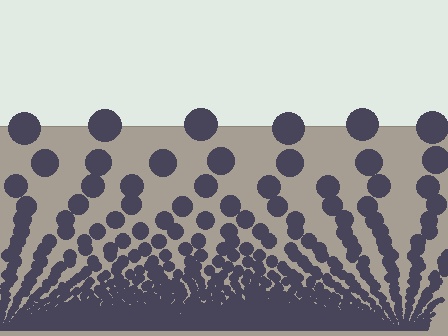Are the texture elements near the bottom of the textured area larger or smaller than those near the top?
Smaller. The gradient is inverted — elements near the bottom are smaller and denser.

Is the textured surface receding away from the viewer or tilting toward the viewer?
The surface appears to tilt toward the viewer. Texture elements get larger and sparser toward the top.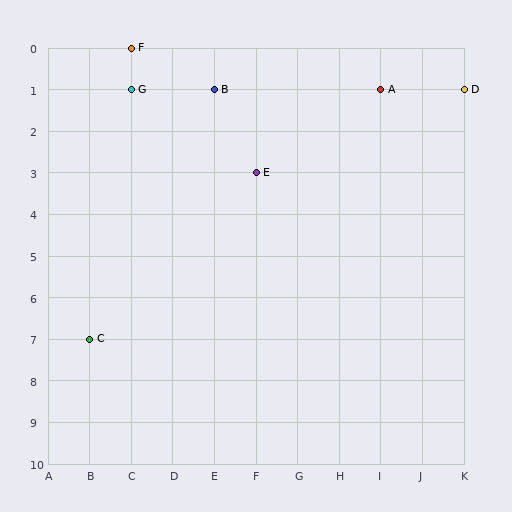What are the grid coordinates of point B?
Point B is at grid coordinates (E, 1).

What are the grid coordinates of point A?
Point A is at grid coordinates (I, 1).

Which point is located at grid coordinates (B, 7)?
Point C is at (B, 7).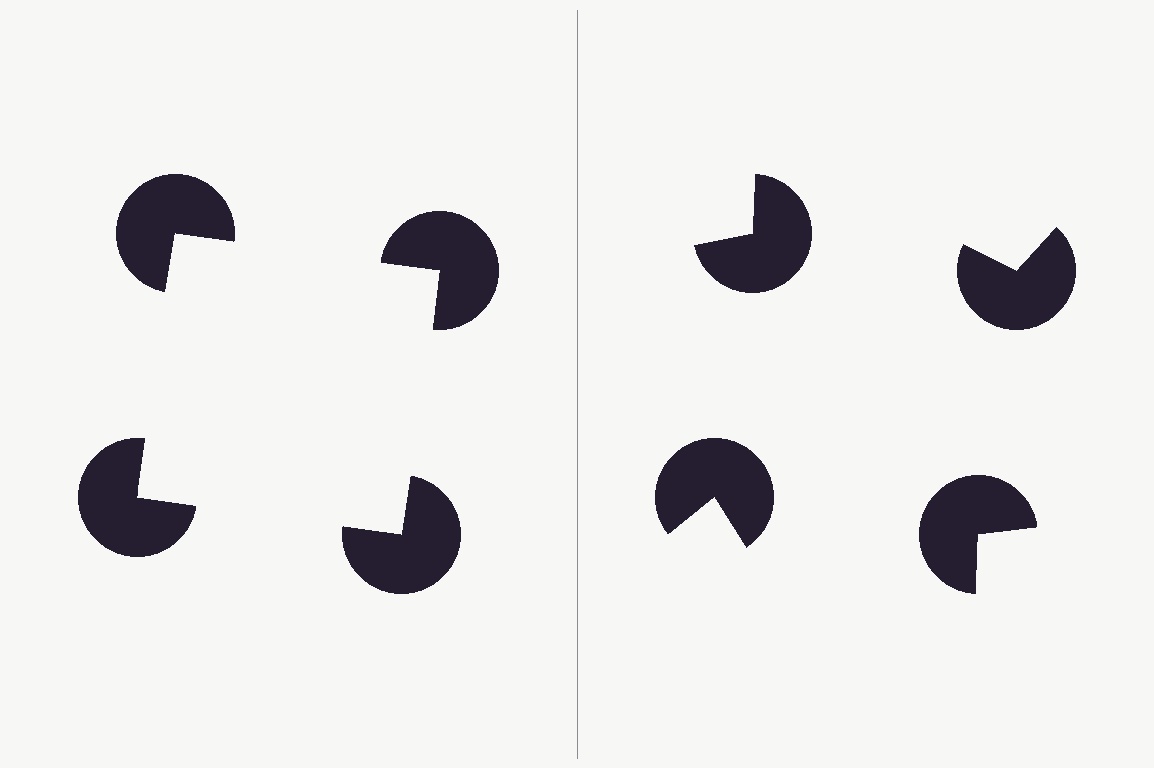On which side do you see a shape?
An illusory square appears on the left side. On the right side the wedge cuts are rotated, so no coherent shape forms.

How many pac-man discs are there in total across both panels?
8 — 4 on each side.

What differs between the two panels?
The pac-man discs are positioned identically on both sides; only the wedge orientations differ. On the left they align to a square; on the right they are misaligned.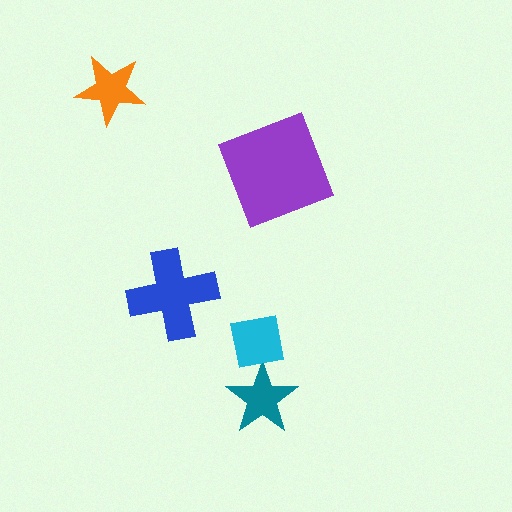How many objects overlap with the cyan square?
1 object overlaps with the cyan square.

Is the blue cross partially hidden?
No, no other shape covers it.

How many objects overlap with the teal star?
1 object overlaps with the teal star.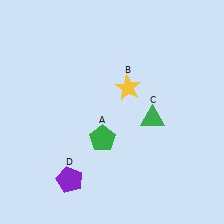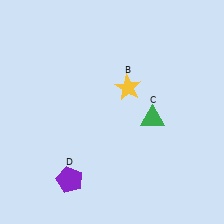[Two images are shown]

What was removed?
The green pentagon (A) was removed in Image 2.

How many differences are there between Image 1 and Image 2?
There is 1 difference between the two images.